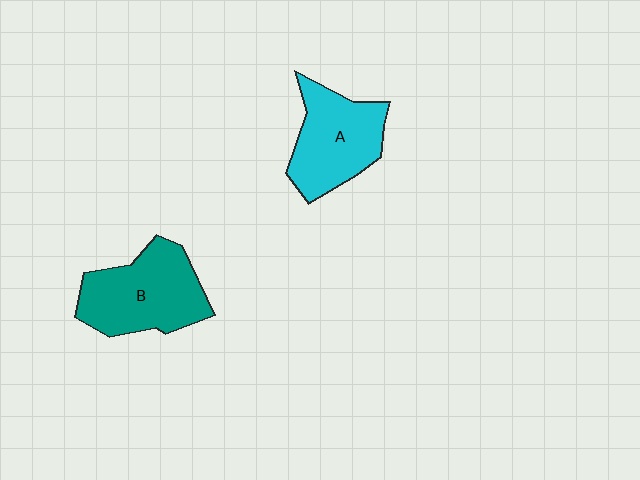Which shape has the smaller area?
Shape A (cyan).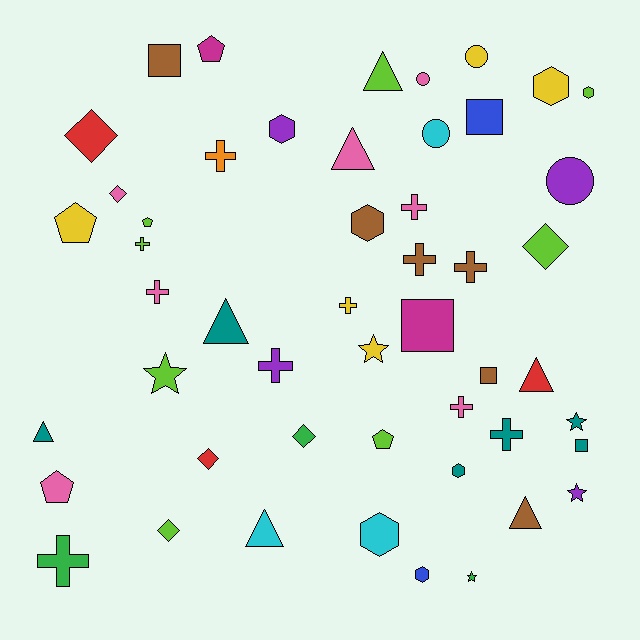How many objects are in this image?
There are 50 objects.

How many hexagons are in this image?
There are 7 hexagons.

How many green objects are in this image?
There are 3 green objects.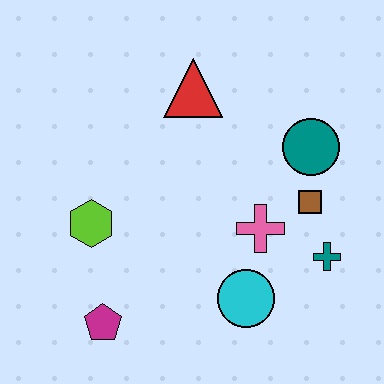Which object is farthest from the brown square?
The magenta pentagon is farthest from the brown square.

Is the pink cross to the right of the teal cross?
No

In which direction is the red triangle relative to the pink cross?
The red triangle is above the pink cross.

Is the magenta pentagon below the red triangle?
Yes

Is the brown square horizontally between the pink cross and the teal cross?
Yes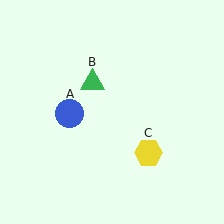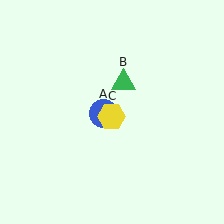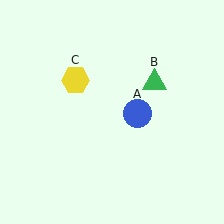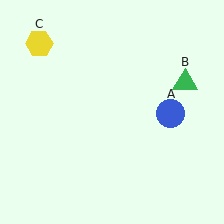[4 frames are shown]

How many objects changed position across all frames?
3 objects changed position: blue circle (object A), green triangle (object B), yellow hexagon (object C).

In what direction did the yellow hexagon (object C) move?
The yellow hexagon (object C) moved up and to the left.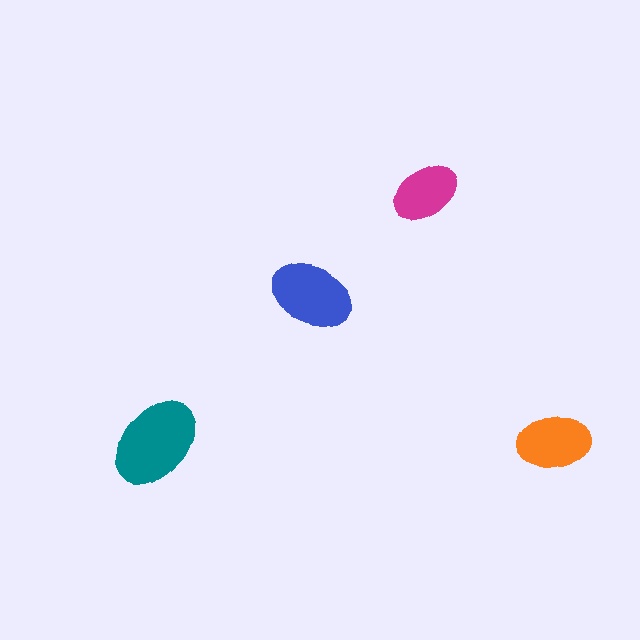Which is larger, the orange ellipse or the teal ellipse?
The teal one.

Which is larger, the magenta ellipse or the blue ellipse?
The blue one.